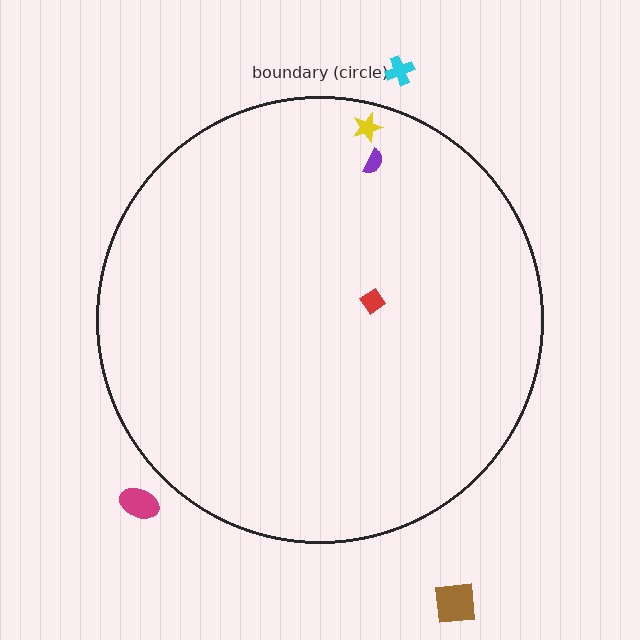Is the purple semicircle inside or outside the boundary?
Inside.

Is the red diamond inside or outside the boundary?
Inside.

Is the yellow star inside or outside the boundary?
Inside.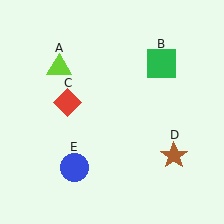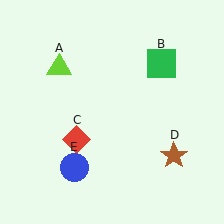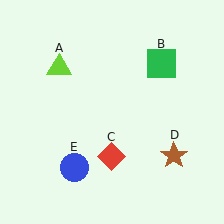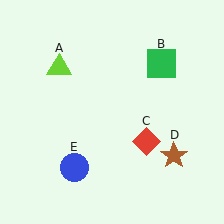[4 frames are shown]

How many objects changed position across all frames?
1 object changed position: red diamond (object C).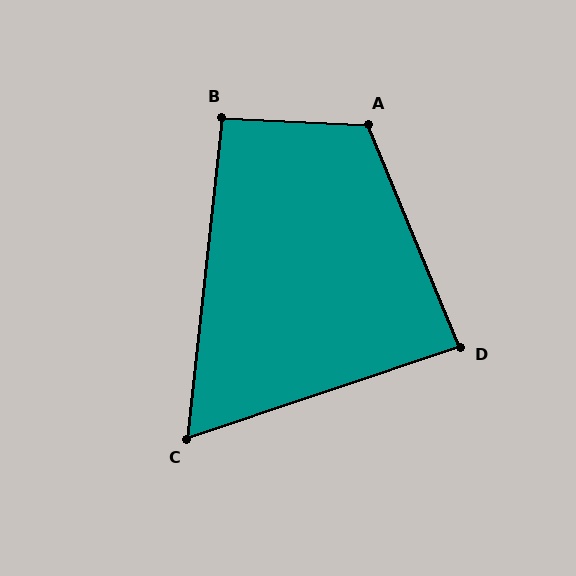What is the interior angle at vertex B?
Approximately 94 degrees (approximately right).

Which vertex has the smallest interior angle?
C, at approximately 65 degrees.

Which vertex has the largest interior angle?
A, at approximately 115 degrees.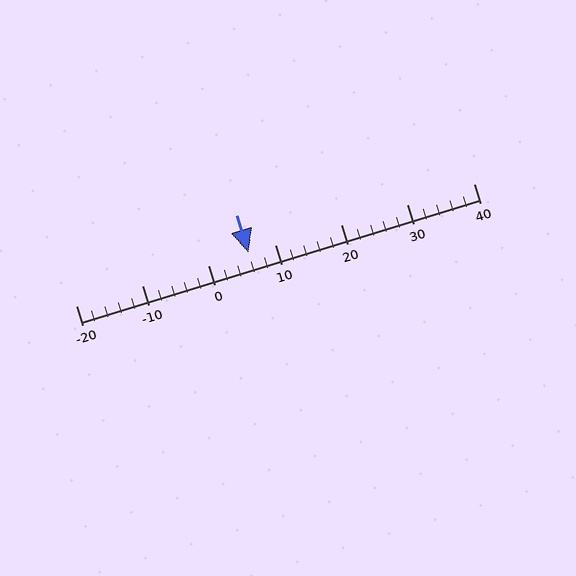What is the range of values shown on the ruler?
The ruler shows values from -20 to 40.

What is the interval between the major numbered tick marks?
The major tick marks are spaced 10 units apart.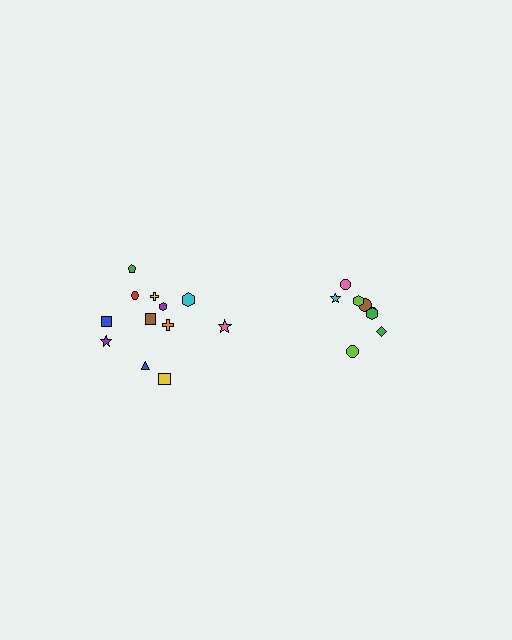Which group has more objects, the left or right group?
The left group.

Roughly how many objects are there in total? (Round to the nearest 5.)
Roughly 20 objects in total.